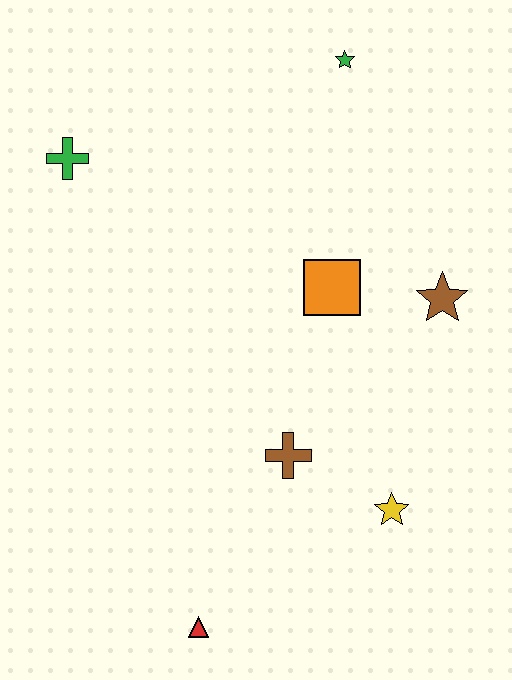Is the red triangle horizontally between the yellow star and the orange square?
No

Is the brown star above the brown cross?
Yes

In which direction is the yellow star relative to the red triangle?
The yellow star is to the right of the red triangle.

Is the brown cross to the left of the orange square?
Yes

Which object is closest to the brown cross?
The yellow star is closest to the brown cross.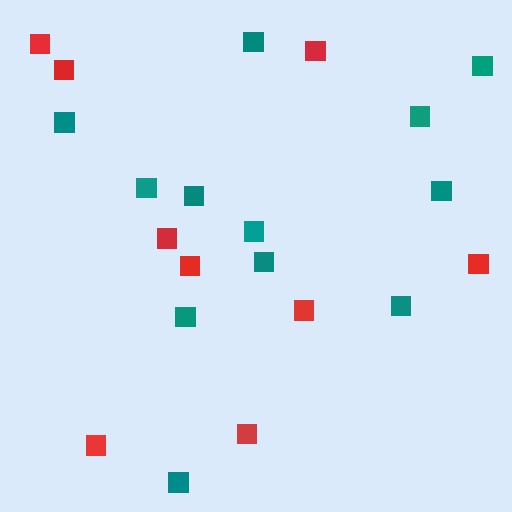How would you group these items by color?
There are 2 groups: one group of teal squares (12) and one group of red squares (9).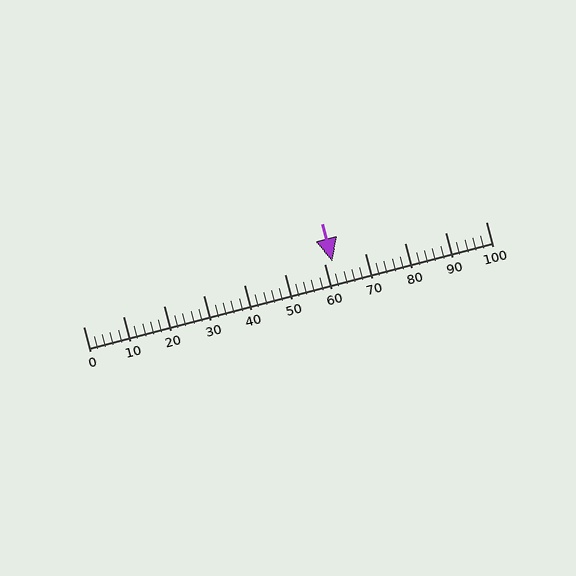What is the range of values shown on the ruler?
The ruler shows values from 0 to 100.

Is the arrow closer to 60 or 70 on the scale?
The arrow is closer to 60.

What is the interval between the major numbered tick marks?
The major tick marks are spaced 10 units apart.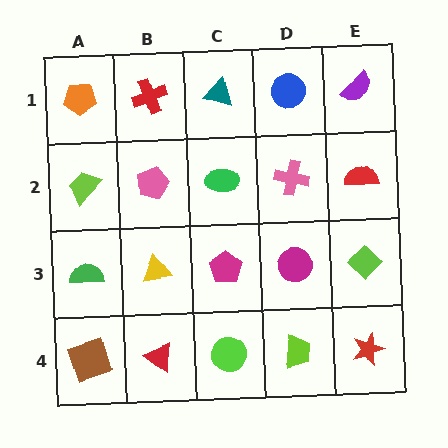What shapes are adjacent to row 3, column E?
A red semicircle (row 2, column E), a red star (row 4, column E), a magenta circle (row 3, column D).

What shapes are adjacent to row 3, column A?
A lime trapezoid (row 2, column A), a brown square (row 4, column A), a yellow triangle (row 3, column B).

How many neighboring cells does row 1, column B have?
3.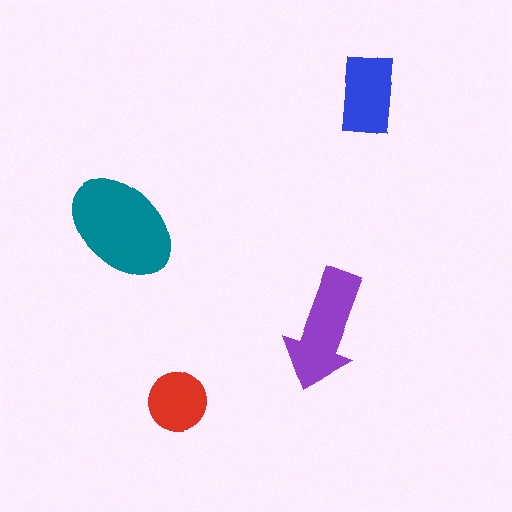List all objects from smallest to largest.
The red circle, the blue rectangle, the purple arrow, the teal ellipse.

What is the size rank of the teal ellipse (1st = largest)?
1st.